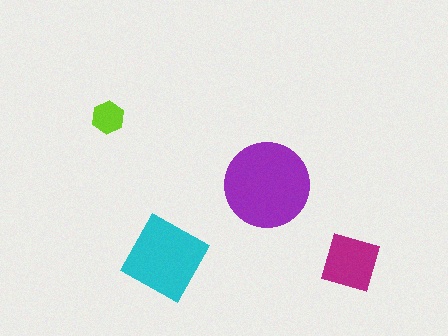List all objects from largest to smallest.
The purple circle, the cyan square, the magenta diamond, the lime hexagon.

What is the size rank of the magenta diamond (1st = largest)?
3rd.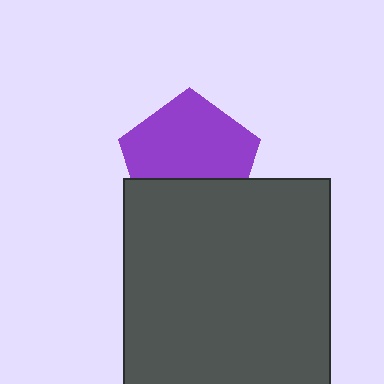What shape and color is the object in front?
The object in front is a dark gray square.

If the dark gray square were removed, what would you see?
You would see the complete purple pentagon.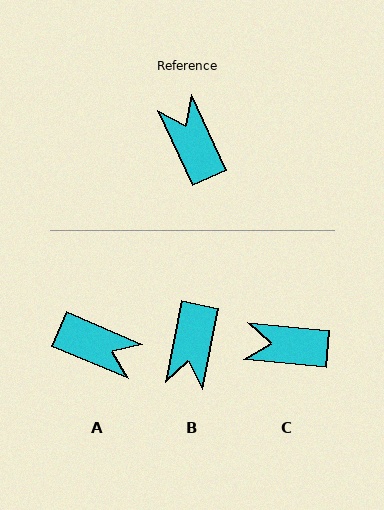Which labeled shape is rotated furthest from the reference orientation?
B, about 144 degrees away.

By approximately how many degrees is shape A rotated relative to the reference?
Approximately 138 degrees clockwise.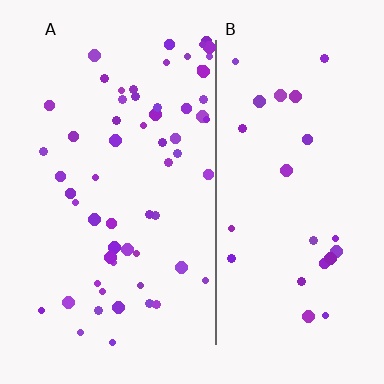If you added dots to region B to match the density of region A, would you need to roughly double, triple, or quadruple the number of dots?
Approximately double.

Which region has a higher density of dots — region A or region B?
A (the left).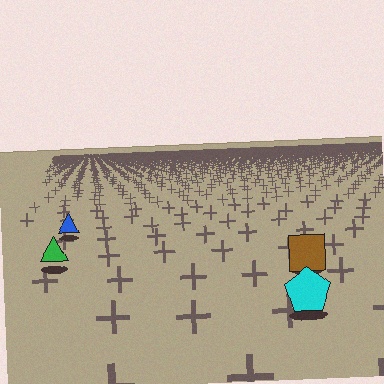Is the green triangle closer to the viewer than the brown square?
No. The brown square is closer — you can tell from the texture gradient: the ground texture is coarser near it.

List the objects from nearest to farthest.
From nearest to farthest: the cyan pentagon, the brown square, the green triangle, the blue triangle.